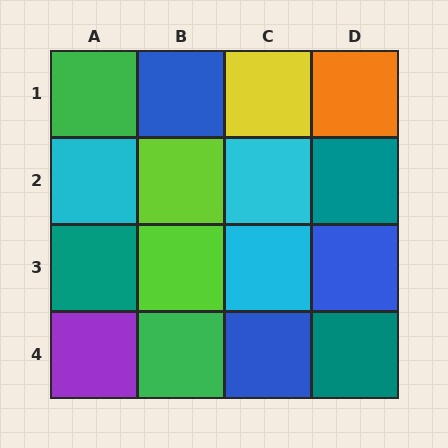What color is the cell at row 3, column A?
Teal.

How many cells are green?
2 cells are green.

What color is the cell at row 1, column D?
Orange.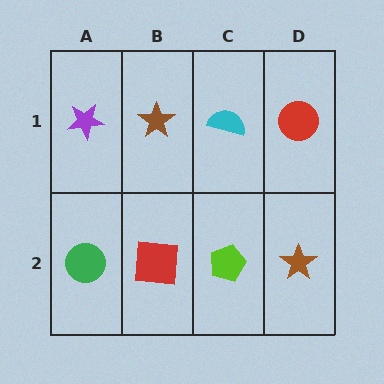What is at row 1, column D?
A red circle.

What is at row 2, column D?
A brown star.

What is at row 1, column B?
A brown star.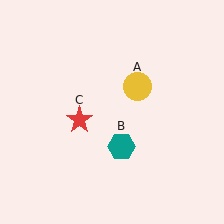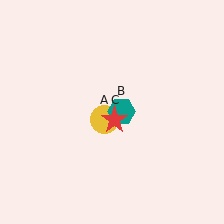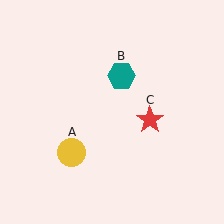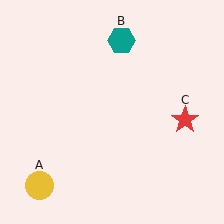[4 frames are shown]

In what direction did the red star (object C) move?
The red star (object C) moved right.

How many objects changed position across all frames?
3 objects changed position: yellow circle (object A), teal hexagon (object B), red star (object C).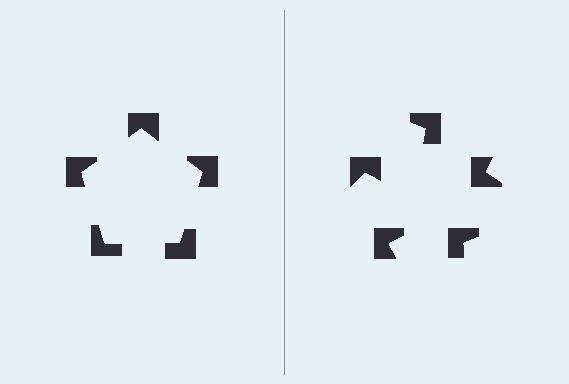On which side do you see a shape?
An illusory pentagon appears on the left side. On the right side the wedge cuts are rotated, so no coherent shape forms.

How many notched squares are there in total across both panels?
10 — 5 on each side.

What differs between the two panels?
The notched squares are positioned identically on both sides; only the wedge orientations differ. On the left they align to a pentagon; on the right they are misaligned.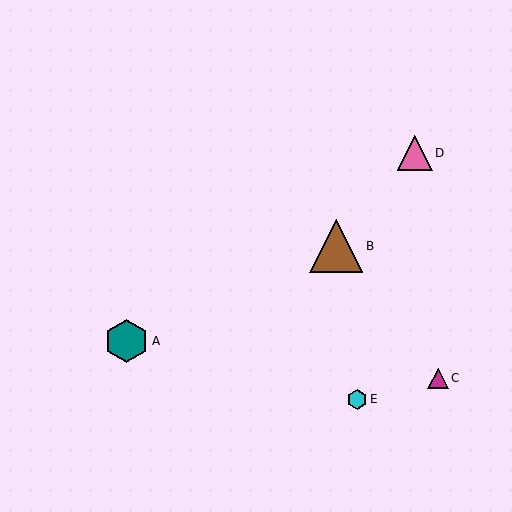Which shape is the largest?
The brown triangle (labeled B) is the largest.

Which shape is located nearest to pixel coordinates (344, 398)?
The cyan hexagon (labeled E) at (357, 399) is nearest to that location.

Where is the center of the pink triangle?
The center of the pink triangle is at (415, 153).